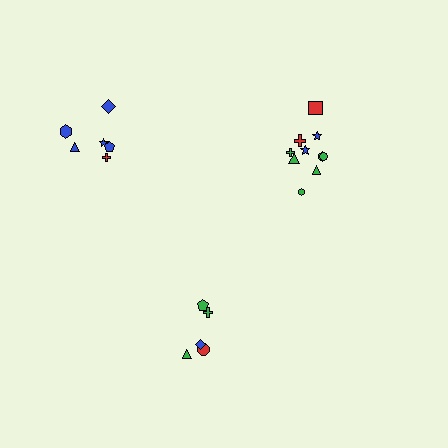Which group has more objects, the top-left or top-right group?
The top-right group.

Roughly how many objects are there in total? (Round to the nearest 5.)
Roughly 20 objects in total.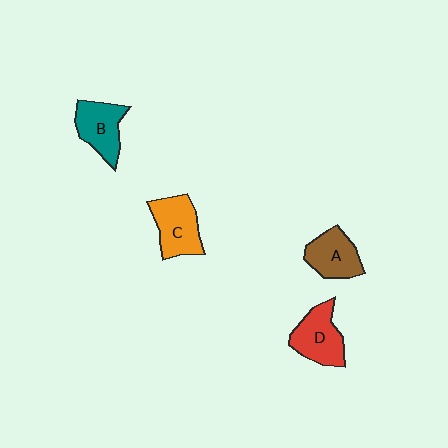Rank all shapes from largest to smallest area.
From largest to smallest: C (orange), D (red), B (teal), A (brown).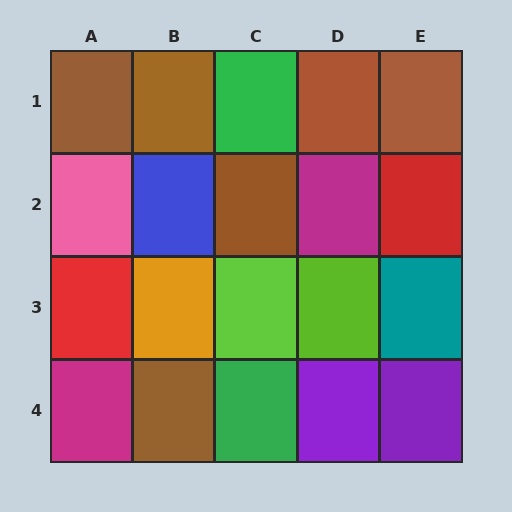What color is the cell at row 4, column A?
Magenta.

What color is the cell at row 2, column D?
Magenta.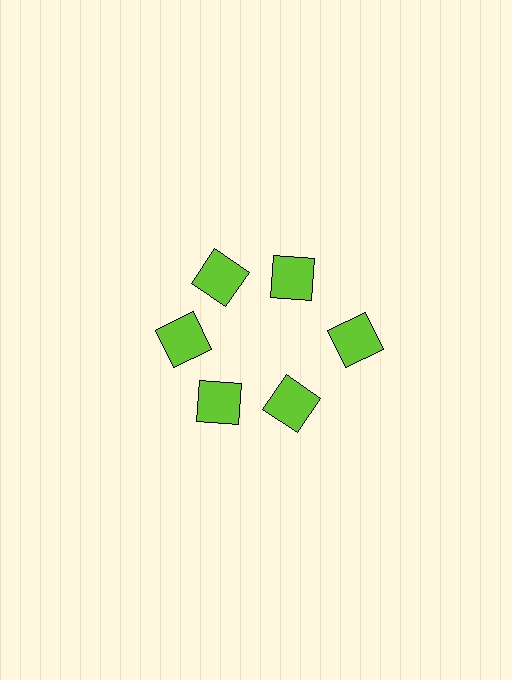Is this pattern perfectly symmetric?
No. The 6 lime squares are arranged in a ring, but one element near the 3 o'clock position is pushed outward from the center, breaking the 6-fold rotational symmetry.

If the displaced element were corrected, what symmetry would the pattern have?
It would have 6-fold rotational symmetry — the pattern would map onto itself every 60 degrees.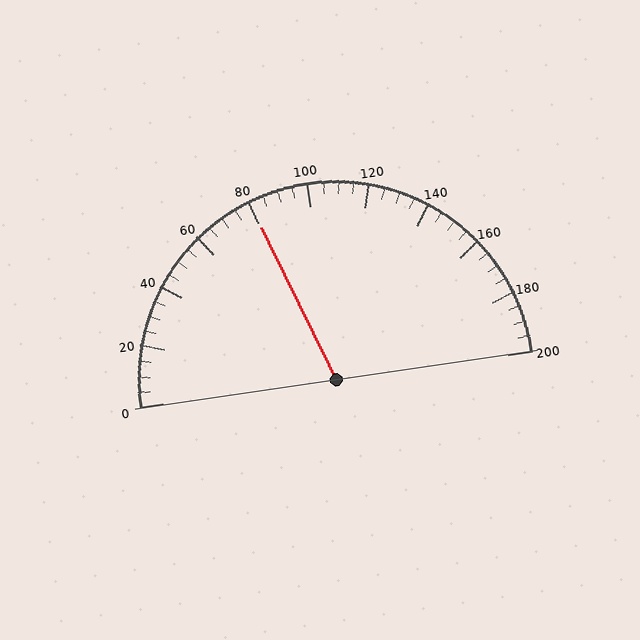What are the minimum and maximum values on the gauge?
The gauge ranges from 0 to 200.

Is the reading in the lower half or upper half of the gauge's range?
The reading is in the lower half of the range (0 to 200).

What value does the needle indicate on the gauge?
The needle indicates approximately 80.